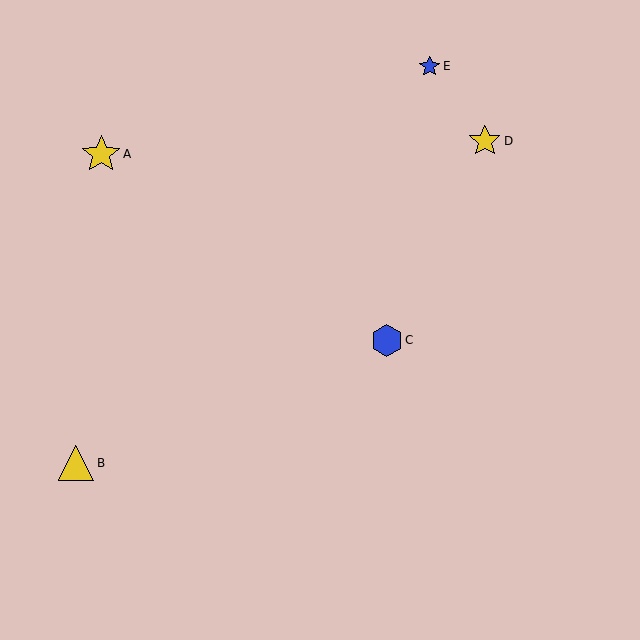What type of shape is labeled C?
Shape C is a blue hexagon.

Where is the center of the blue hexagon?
The center of the blue hexagon is at (387, 340).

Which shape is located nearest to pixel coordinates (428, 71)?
The blue star (labeled E) at (429, 66) is nearest to that location.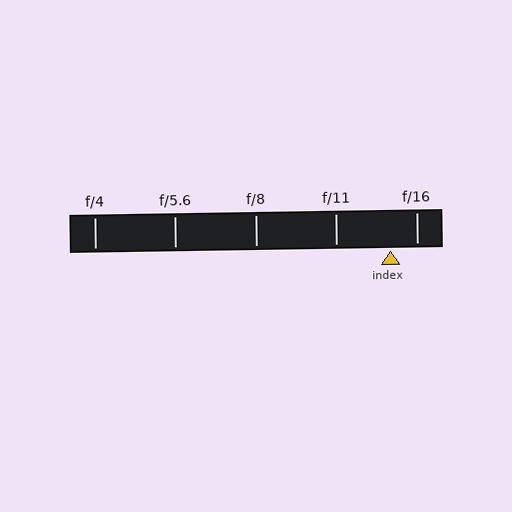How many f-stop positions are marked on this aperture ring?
There are 5 f-stop positions marked.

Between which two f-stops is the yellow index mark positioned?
The index mark is between f/11 and f/16.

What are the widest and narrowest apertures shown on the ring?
The widest aperture shown is f/4 and the narrowest is f/16.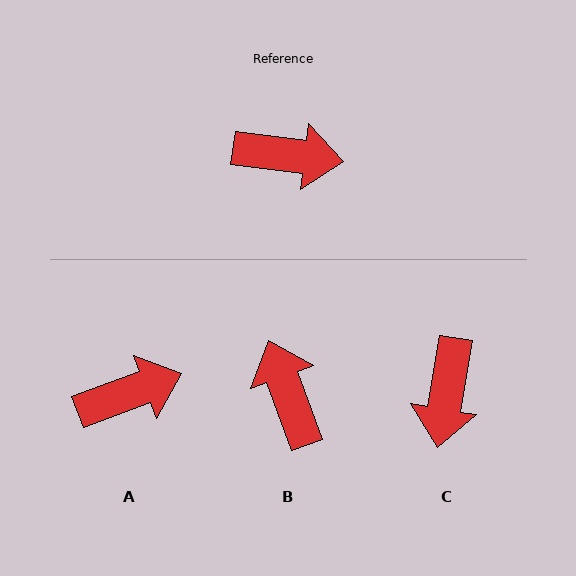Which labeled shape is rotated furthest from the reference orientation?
B, about 118 degrees away.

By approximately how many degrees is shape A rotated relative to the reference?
Approximately 28 degrees counter-clockwise.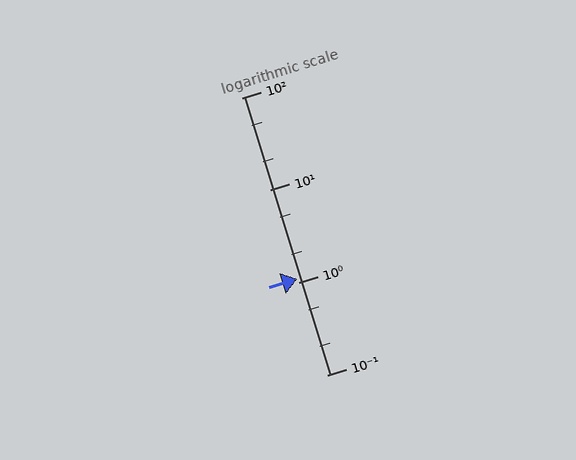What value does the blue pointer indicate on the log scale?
The pointer indicates approximately 1.1.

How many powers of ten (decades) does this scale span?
The scale spans 3 decades, from 0.1 to 100.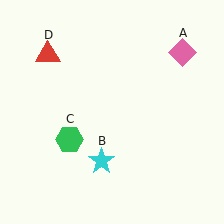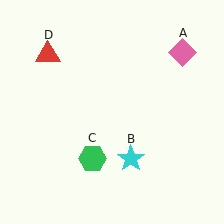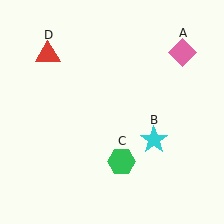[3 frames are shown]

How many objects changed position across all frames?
2 objects changed position: cyan star (object B), green hexagon (object C).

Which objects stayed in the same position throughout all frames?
Pink diamond (object A) and red triangle (object D) remained stationary.